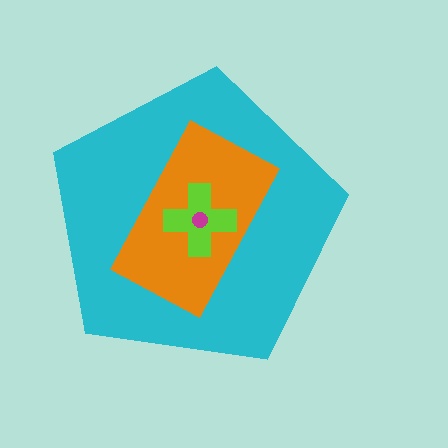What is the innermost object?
The magenta circle.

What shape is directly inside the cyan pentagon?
The orange rectangle.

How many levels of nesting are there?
4.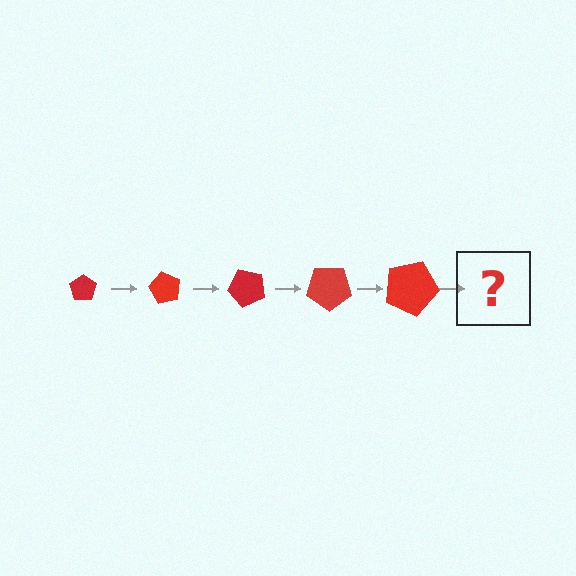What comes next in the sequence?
The next element should be a pentagon, larger than the previous one and rotated 300 degrees from the start.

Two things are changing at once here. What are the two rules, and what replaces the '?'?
The two rules are that the pentagon grows larger each step and it rotates 60 degrees each step. The '?' should be a pentagon, larger than the previous one and rotated 300 degrees from the start.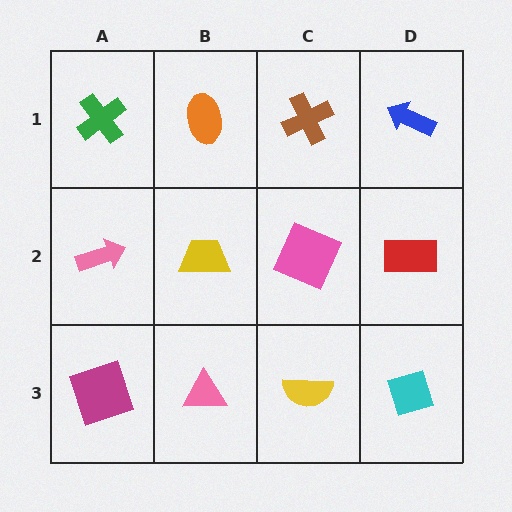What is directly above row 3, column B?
A yellow trapezoid.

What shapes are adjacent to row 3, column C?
A pink square (row 2, column C), a pink triangle (row 3, column B), a cyan diamond (row 3, column D).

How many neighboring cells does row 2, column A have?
3.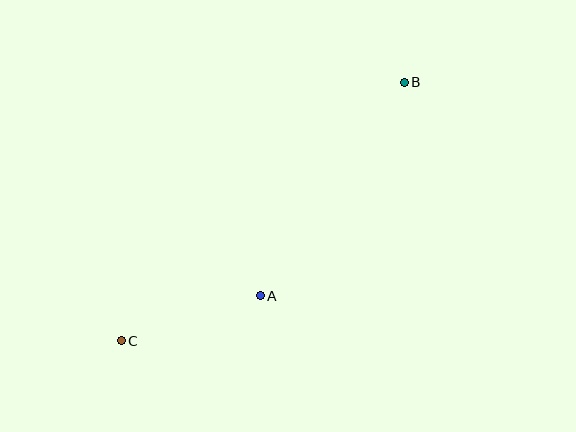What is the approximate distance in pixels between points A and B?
The distance between A and B is approximately 258 pixels.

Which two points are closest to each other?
Points A and C are closest to each other.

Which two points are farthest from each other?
Points B and C are farthest from each other.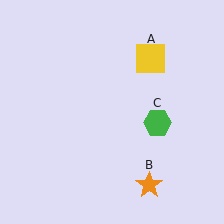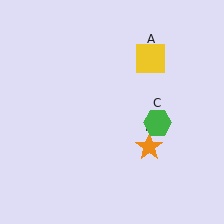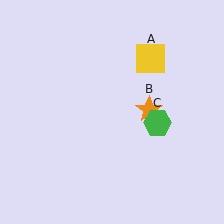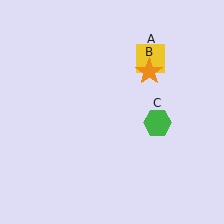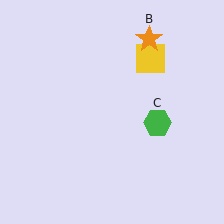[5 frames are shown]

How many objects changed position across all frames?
1 object changed position: orange star (object B).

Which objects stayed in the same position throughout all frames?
Yellow square (object A) and green hexagon (object C) remained stationary.